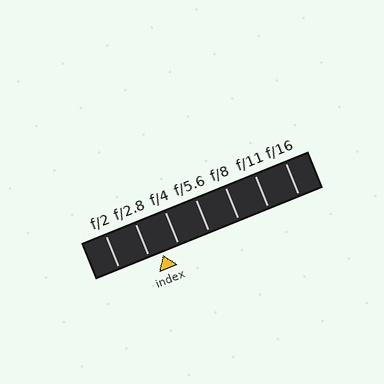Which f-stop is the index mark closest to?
The index mark is closest to f/2.8.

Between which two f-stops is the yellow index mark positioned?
The index mark is between f/2.8 and f/4.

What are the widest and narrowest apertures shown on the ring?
The widest aperture shown is f/2 and the narrowest is f/16.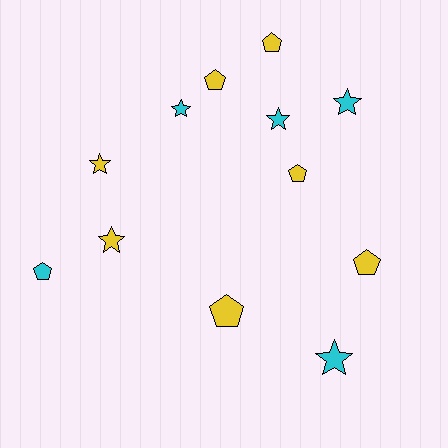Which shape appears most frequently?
Star, with 6 objects.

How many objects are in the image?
There are 12 objects.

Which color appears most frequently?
Yellow, with 7 objects.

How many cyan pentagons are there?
There is 1 cyan pentagon.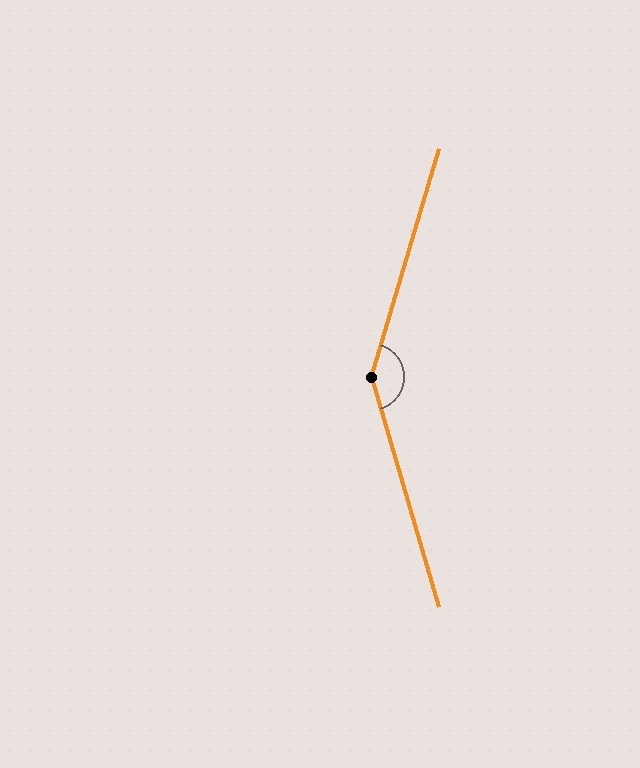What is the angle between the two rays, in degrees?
Approximately 147 degrees.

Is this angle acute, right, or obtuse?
It is obtuse.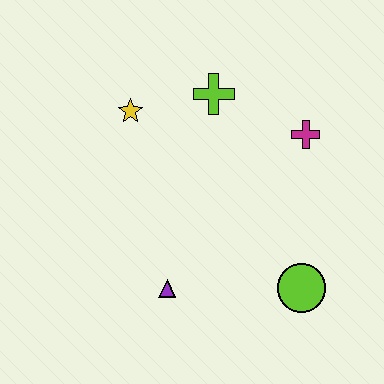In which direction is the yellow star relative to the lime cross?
The yellow star is to the left of the lime cross.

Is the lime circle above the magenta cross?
No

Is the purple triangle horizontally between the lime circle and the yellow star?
Yes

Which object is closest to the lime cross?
The yellow star is closest to the lime cross.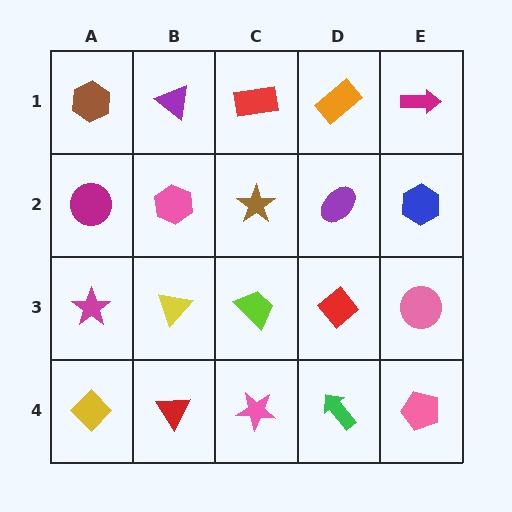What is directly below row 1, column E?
A blue hexagon.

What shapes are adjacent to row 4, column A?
A magenta star (row 3, column A), a red triangle (row 4, column B).